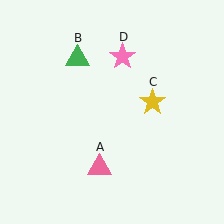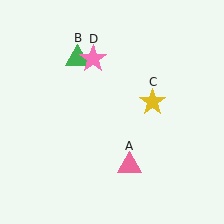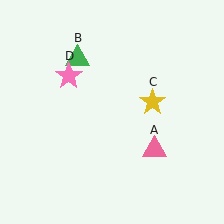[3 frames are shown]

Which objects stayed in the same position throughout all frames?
Green triangle (object B) and yellow star (object C) remained stationary.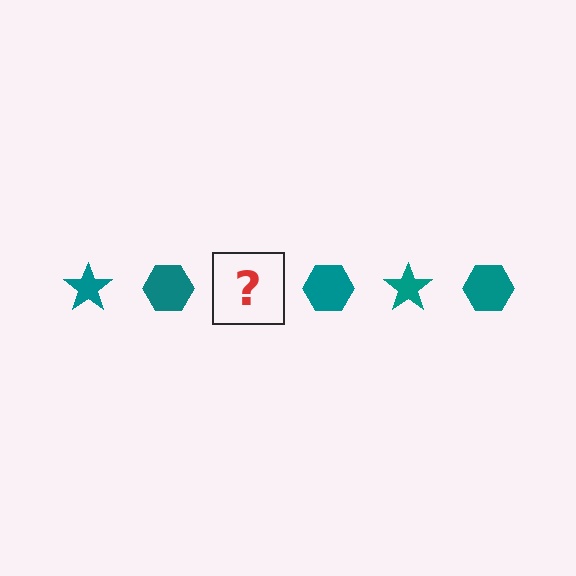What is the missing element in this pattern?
The missing element is a teal star.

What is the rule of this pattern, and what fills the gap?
The rule is that the pattern cycles through star, hexagon shapes in teal. The gap should be filled with a teal star.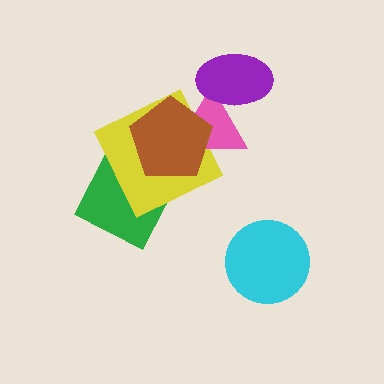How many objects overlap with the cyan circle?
0 objects overlap with the cyan circle.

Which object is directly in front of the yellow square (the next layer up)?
The pink triangle is directly in front of the yellow square.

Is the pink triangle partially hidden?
Yes, it is partially covered by another shape.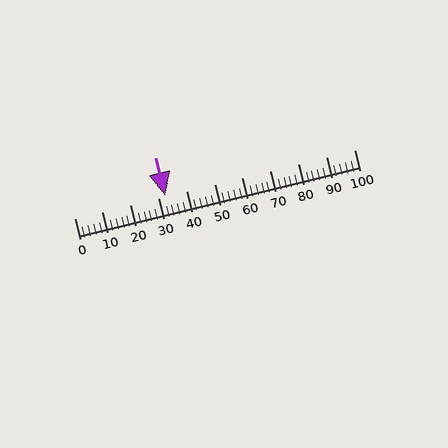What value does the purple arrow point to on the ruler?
The purple arrow points to approximately 32.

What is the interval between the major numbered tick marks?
The major tick marks are spaced 10 units apart.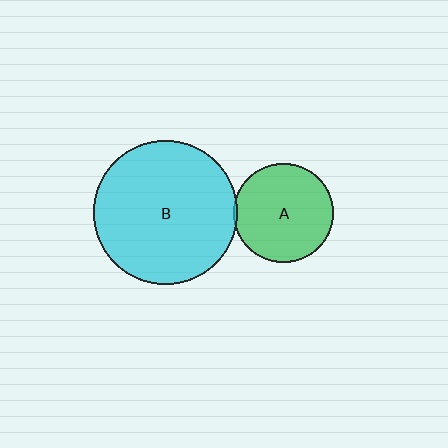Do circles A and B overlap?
Yes.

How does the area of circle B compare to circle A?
Approximately 2.1 times.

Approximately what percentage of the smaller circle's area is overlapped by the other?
Approximately 5%.